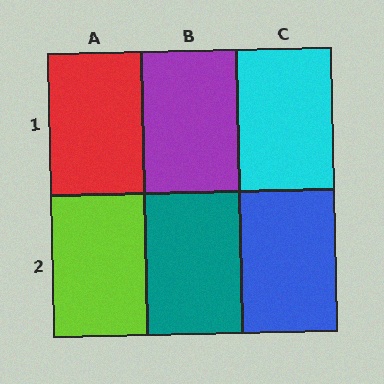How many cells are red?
1 cell is red.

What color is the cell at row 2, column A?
Lime.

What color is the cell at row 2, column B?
Teal.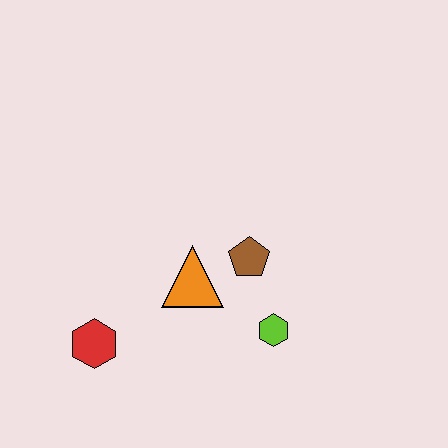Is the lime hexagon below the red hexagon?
No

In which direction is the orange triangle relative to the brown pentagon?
The orange triangle is to the left of the brown pentagon.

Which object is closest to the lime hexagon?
The brown pentagon is closest to the lime hexagon.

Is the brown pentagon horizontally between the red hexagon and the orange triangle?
No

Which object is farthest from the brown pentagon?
The red hexagon is farthest from the brown pentagon.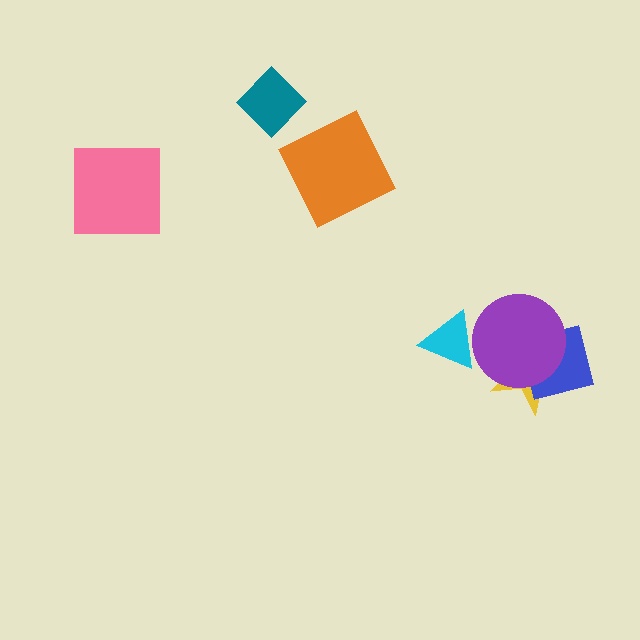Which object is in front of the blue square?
The purple circle is in front of the blue square.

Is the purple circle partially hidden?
No, no other shape covers it.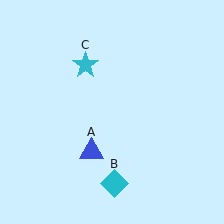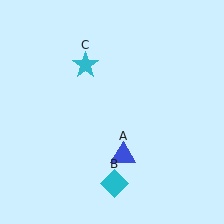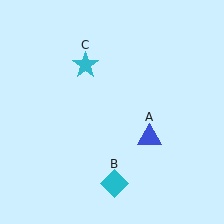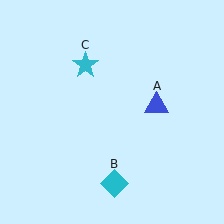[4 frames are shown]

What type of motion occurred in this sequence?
The blue triangle (object A) rotated counterclockwise around the center of the scene.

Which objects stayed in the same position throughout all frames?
Cyan diamond (object B) and cyan star (object C) remained stationary.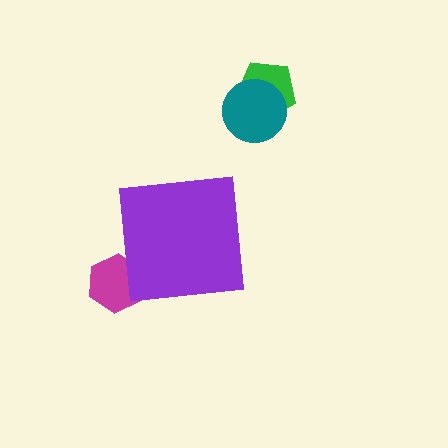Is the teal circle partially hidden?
No, the teal circle is fully visible.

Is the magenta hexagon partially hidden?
Yes, the magenta hexagon is partially hidden behind the purple square.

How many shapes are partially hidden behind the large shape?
1 shape is partially hidden.